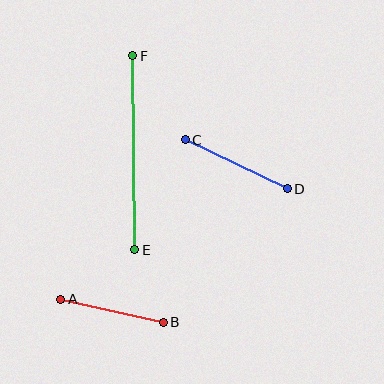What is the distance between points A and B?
The distance is approximately 105 pixels.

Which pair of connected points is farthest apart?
Points E and F are farthest apart.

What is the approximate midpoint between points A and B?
The midpoint is at approximately (112, 311) pixels.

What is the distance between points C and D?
The distance is approximately 113 pixels.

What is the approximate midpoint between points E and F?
The midpoint is at approximately (134, 153) pixels.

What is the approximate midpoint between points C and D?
The midpoint is at approximately (236, 164) pixels.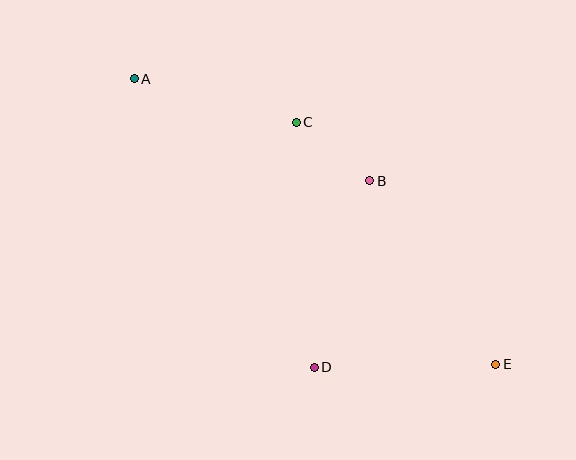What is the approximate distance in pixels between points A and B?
The distance between A and B is approximately 256 pixels.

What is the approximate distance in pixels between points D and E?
The distance between D and E is approximately 182 pixels.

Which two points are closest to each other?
Points B and C are closest to each other.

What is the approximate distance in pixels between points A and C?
The distance between A and C is approximately 168 pixels.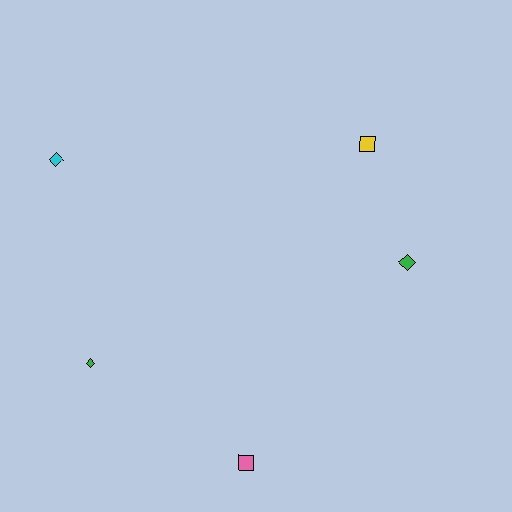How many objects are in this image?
There are 5 objects.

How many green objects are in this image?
There are 2 green objects.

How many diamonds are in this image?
There are 3 diamonds.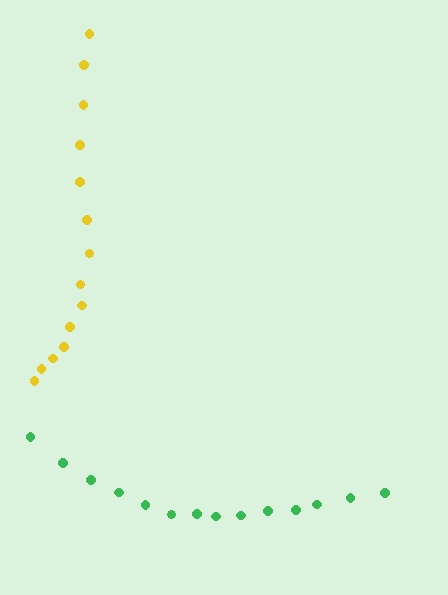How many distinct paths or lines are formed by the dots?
There are 2 distinct paths.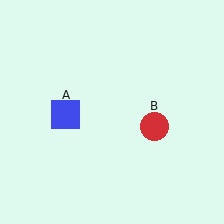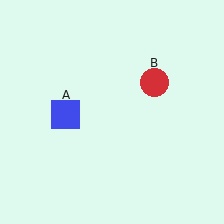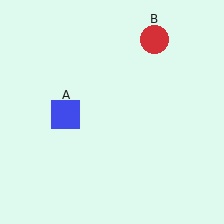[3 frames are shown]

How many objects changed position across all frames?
1 object changed position: red circle (object B).